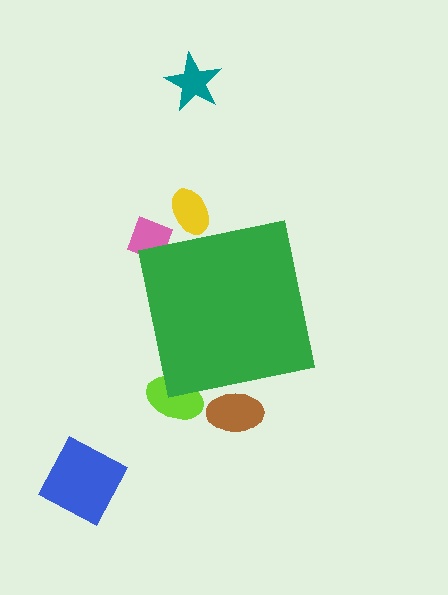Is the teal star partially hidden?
No, the teal star is fully visible.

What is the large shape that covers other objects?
A green square.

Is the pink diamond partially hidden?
Yes, the pink diamond is partially hidden behind the green square.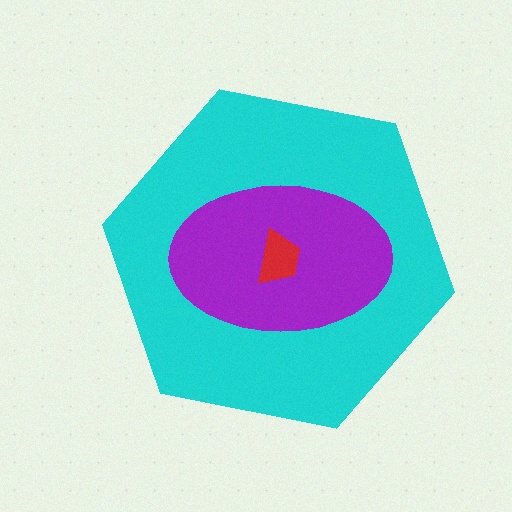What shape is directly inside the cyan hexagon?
The purple ellipse.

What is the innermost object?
The red trapezoid.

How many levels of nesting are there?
3.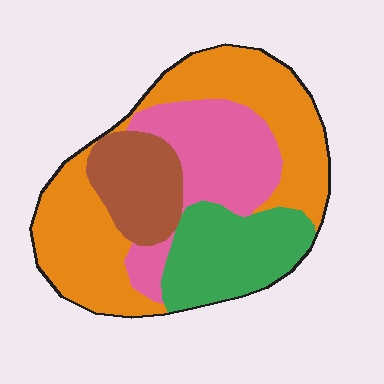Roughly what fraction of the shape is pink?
Pink takes up about one quarter (1/4) of the shape.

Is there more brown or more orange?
Orange.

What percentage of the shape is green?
Green covers roughly 20% of the shape.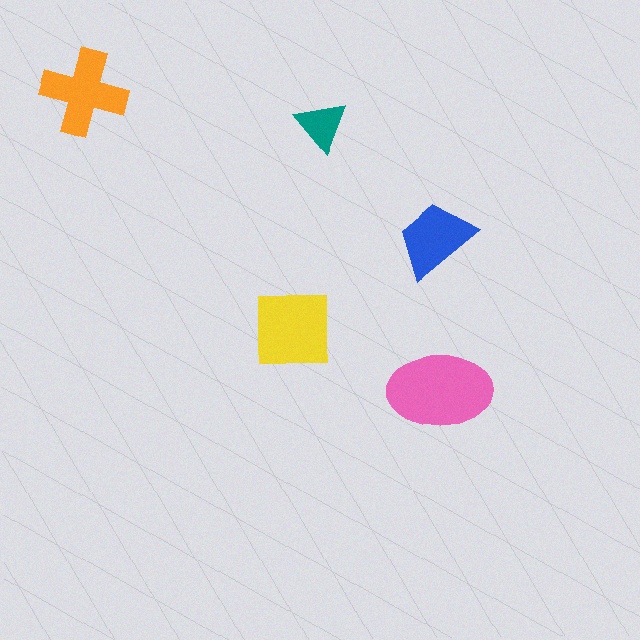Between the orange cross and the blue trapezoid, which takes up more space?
The orange cross.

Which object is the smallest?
The teal triangle.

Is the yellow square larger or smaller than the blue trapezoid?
Larger.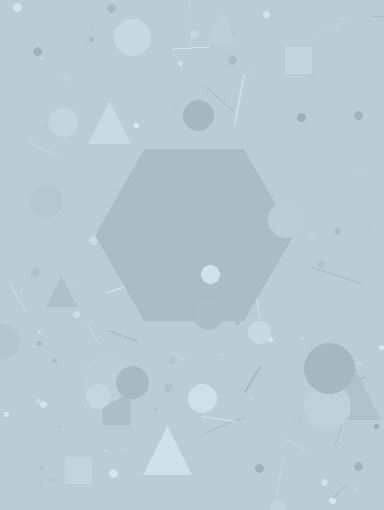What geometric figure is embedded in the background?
A hexagon is embedded in the background.